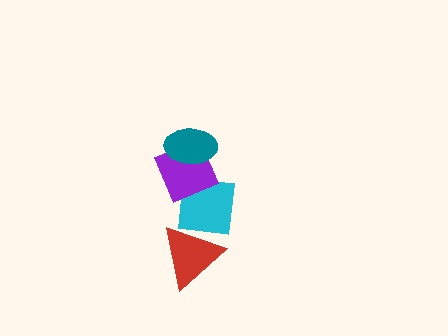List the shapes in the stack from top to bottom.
From top to bottom: the teal ellipse, the purple diamond, the cyan square, the red triangle.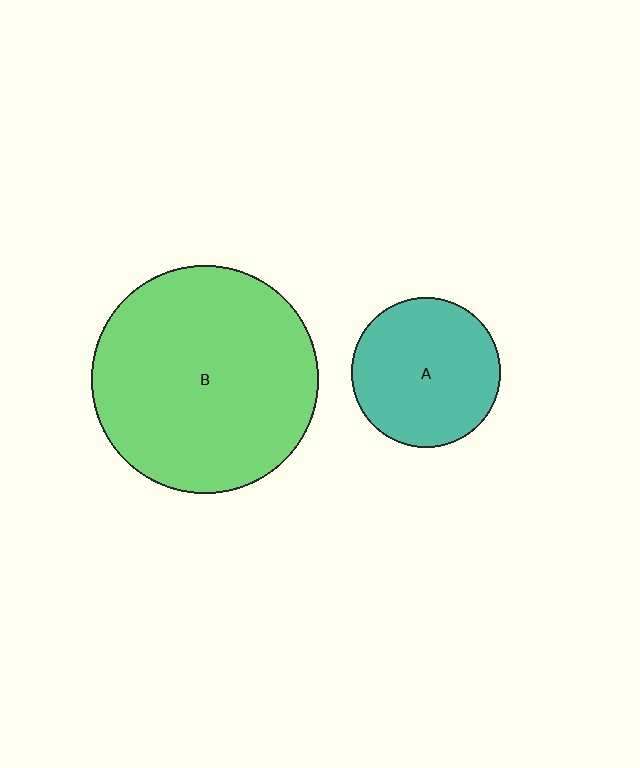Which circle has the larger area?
Circle B (green).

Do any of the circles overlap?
No, none of the circles overlap.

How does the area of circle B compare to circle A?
Approximately 2.3 times.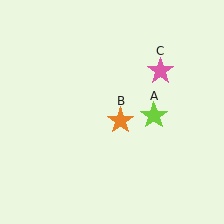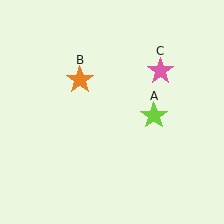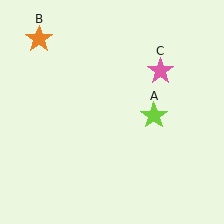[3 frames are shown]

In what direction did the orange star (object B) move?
The orange star (object B) moved up and to the left.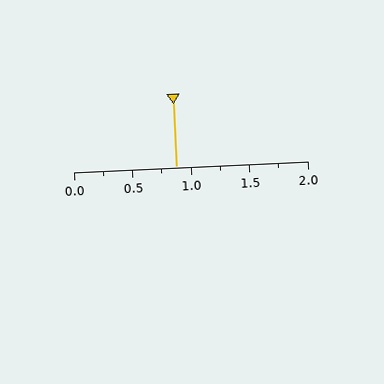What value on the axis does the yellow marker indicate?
The marker indicates approximately 0.88.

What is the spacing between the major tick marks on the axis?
The major ticks are spaced 0.5 apart.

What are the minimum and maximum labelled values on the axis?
The axis runs from 0.0 to 2.0.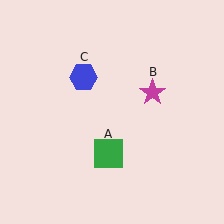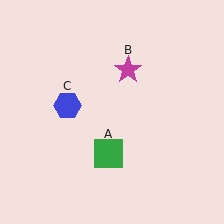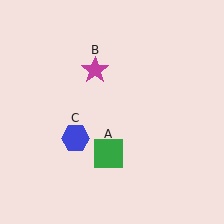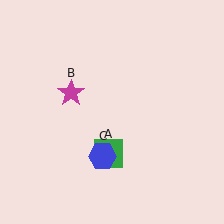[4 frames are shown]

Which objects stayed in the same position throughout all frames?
Green square (object A) remained stationary.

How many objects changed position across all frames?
2 objects changed position: magenta star (object B), blue hexagon (object C).